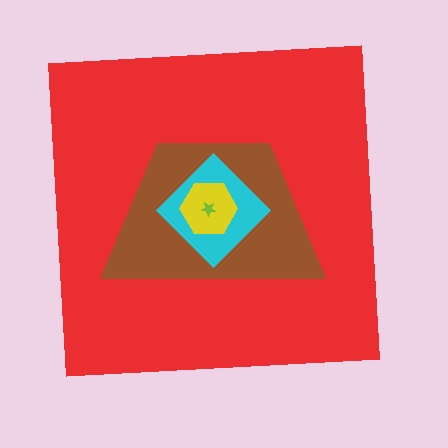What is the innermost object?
The lime star.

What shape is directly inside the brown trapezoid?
The cyan diamond.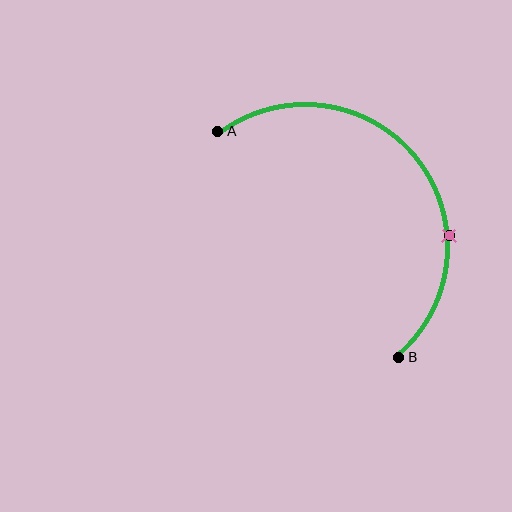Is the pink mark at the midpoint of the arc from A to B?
No. The pink mark lies on the arc but is closer to endpoint B. The arc midpoint would be at the point on the curve equidistant along the arc from both A and B.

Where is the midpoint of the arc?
The arc midpoint is the point on the curve farthest from the straight line joining A and B. It sits above and to the right of that line.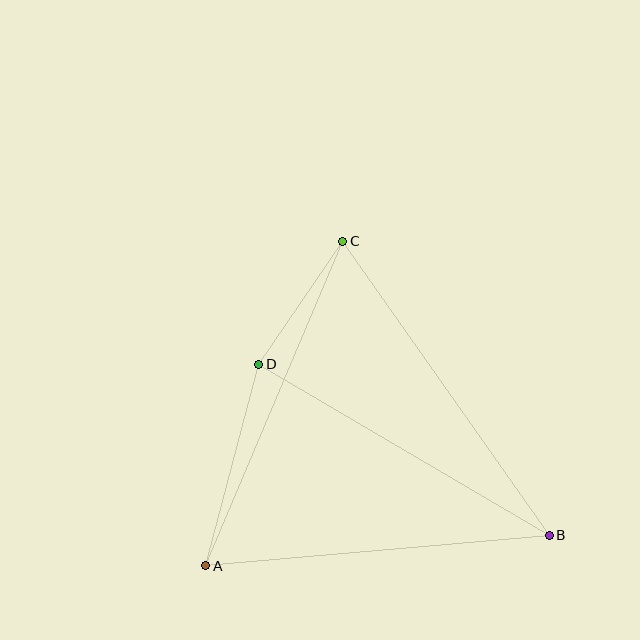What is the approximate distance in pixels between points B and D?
The distance between B and D is approximately 337 pixels.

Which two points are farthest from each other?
Points B and C are farthest from each other.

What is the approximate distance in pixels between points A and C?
The distance between A and C is approximately 352 pixels.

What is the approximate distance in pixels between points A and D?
The distance between A and D is approximately 208 pixels.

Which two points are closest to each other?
Points C and D are closest to each other.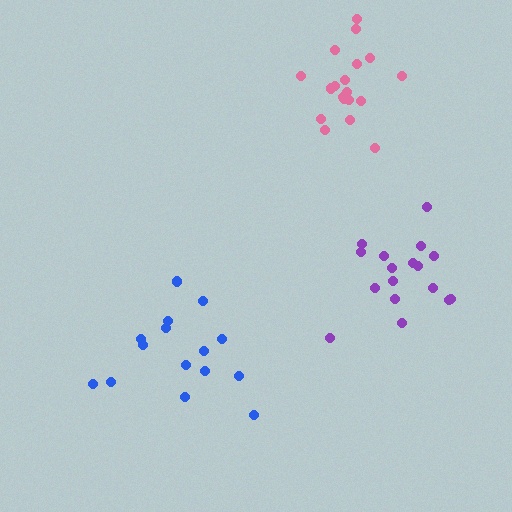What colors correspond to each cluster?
The clusters are colored: blue, purple, pink.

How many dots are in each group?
Group 1: 15 dots, Group 2: 17 dots, Group 3: 19 dots (51 total).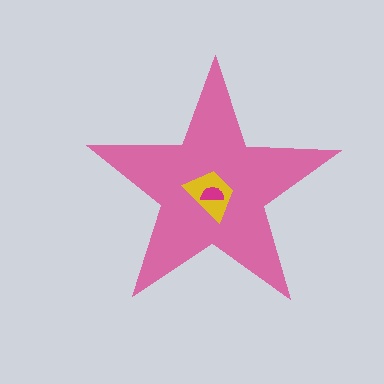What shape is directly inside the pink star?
The yellow trapezoid.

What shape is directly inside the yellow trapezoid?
The magenta semicircle.